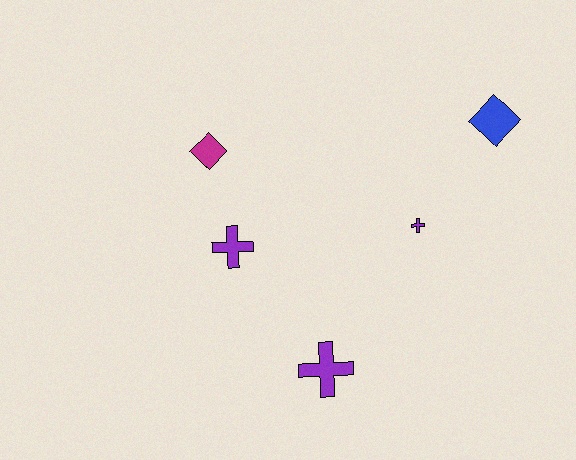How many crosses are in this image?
There are 3 crosses.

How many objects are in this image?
There are 5 objects.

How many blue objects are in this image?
There is 1 blue object.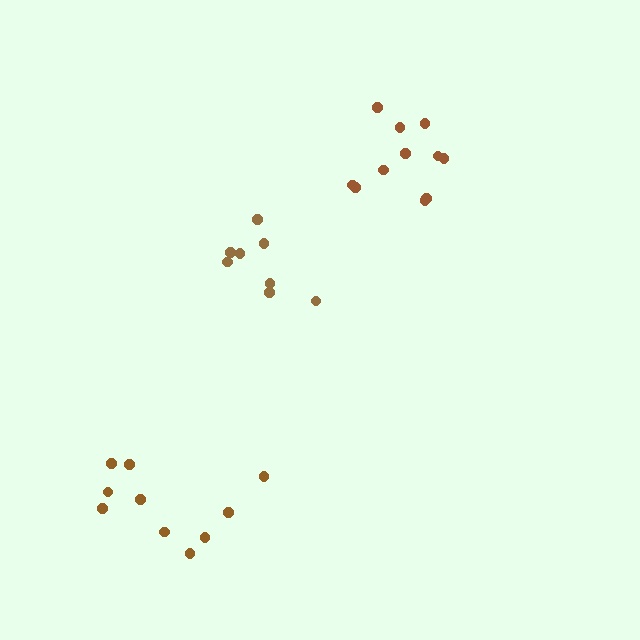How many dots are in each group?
Group 1: 8 dots, Group 2: 11 dots, Group 3: 10 dots (29 total).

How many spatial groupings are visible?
There are 3 spatial groupings.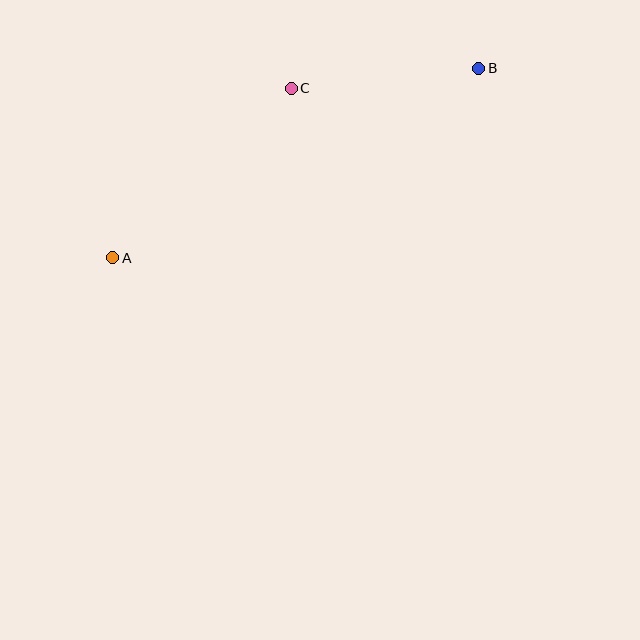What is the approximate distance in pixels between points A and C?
The distance between A and C is approximately 246 pixels.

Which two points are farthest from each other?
Points A and B are farthest from each other.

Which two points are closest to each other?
Points B and C are closest to each other.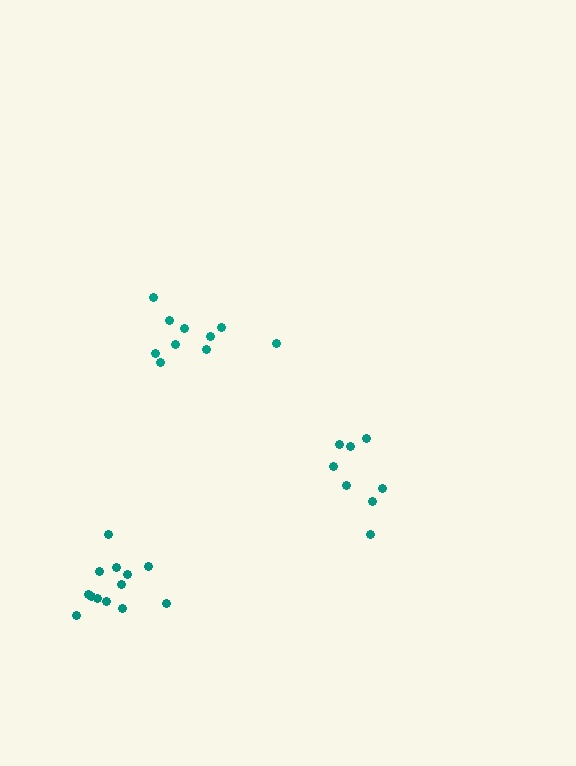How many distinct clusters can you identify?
There are 3 distinct clusters.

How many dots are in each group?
Group 1: 8 dots, Group 2: 13 dots, Group 3: 10 dots (31 total).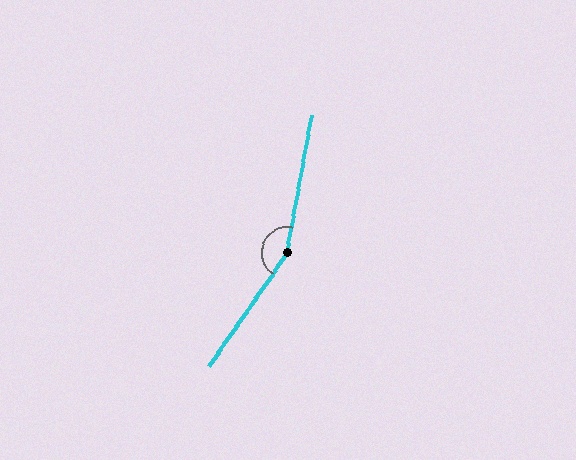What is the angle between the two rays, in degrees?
Approximately 155 degrees.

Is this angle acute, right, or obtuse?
It is obtuse.